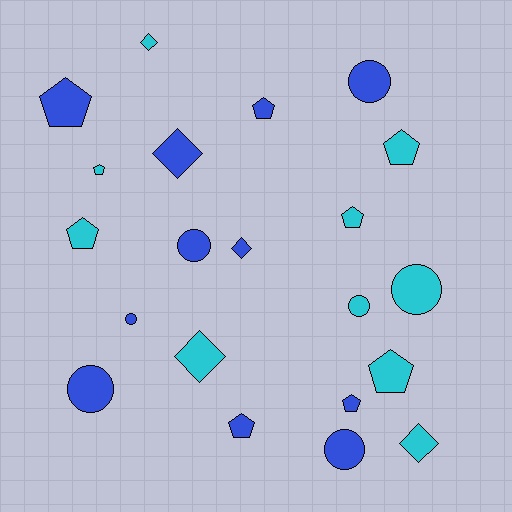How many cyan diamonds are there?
There are 3 cyan diamonds.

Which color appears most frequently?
Blue, with 11 objects.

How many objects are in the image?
There are 21 objects.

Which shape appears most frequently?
Pentagon, with 9 objects.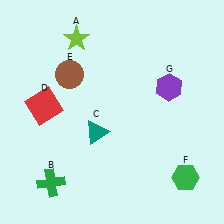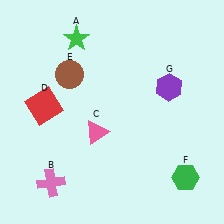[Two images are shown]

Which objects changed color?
A changed from lime to green. B changed from green to pink. C changed from teal to pink.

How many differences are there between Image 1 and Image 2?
There are 3 differences between the two images.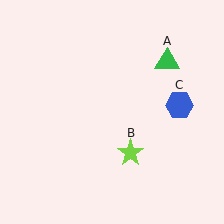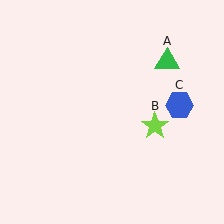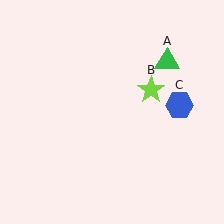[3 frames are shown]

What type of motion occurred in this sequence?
The lime star (object B) rotated counterclockwise around the center of the scene.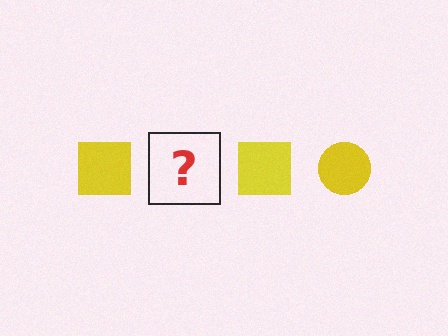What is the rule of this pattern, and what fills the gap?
The rule is that the pattern cycles through square, circle shapes in yellow. The gap should be filled with a yellow circle.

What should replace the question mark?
The question mark should be replaced with a yellow circle.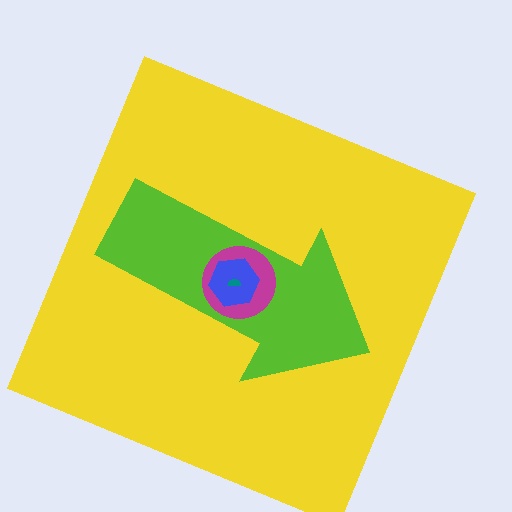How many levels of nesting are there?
5.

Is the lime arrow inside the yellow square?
Yes.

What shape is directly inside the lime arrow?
The magenta circle.